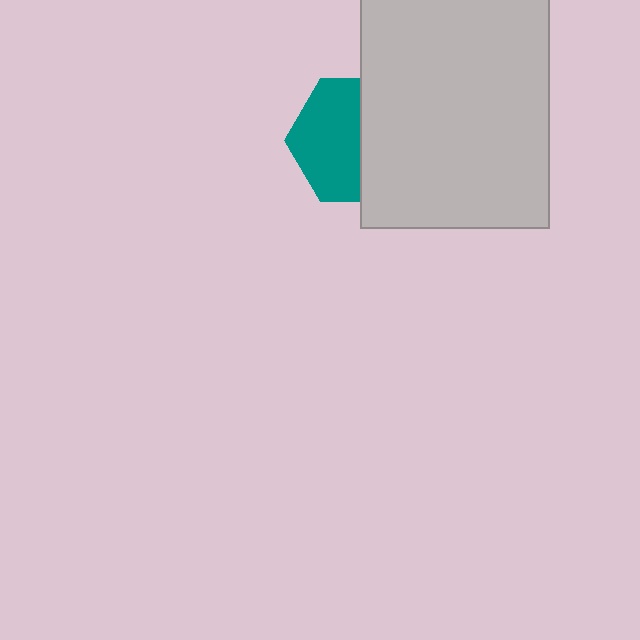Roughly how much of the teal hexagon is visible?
About half of it is visible (roughly 53%).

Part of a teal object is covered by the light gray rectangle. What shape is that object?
It is a hexagon.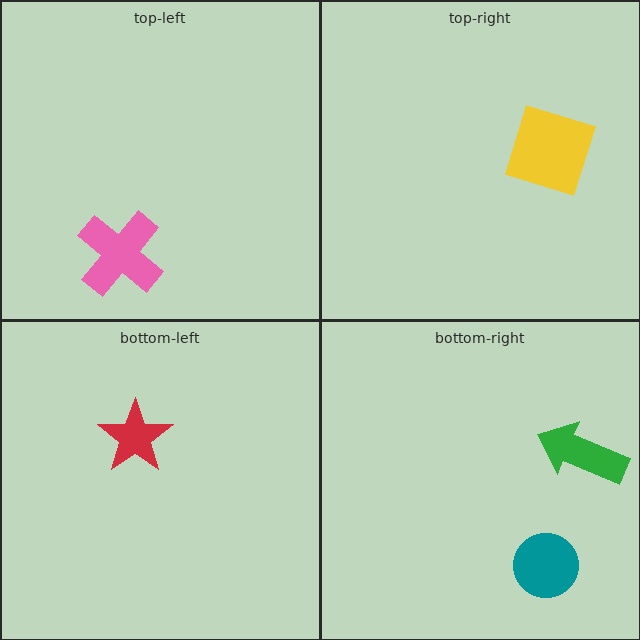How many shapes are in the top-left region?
1.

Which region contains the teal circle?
The bottom-right region.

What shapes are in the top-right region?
The yellow square.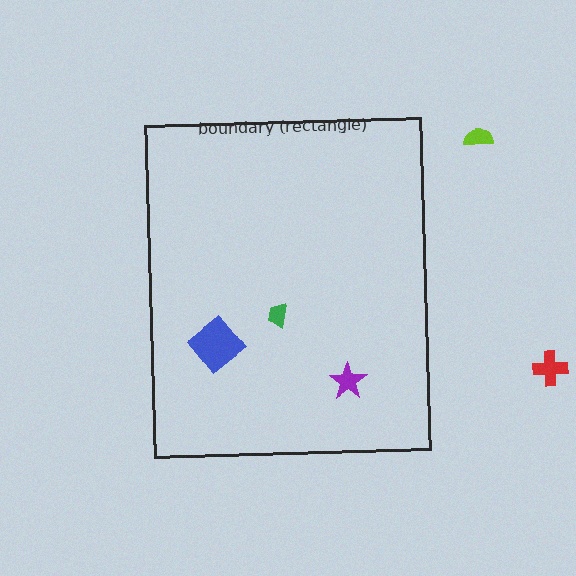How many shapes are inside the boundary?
3 inside, 2 outside.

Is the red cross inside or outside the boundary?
Outside.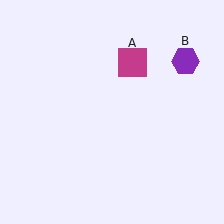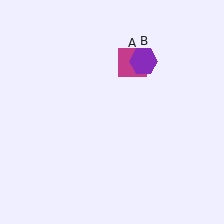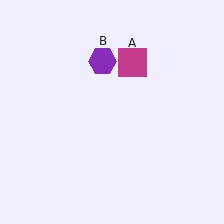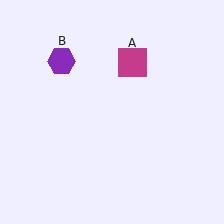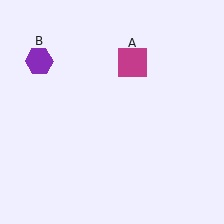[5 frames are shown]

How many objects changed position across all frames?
1 object changed position: purple hexagon (object B).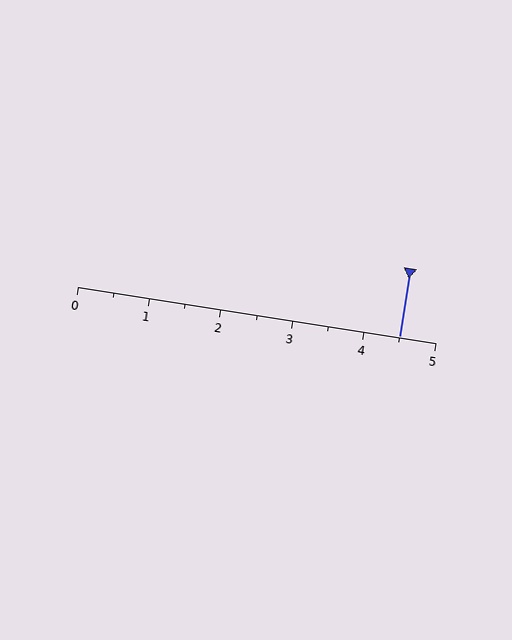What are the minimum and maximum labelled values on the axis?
The axis runs from 0 to 5.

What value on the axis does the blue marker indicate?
The marker indicates approximately 4.5.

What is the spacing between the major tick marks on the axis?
The major ticks are spaced 1 apart.